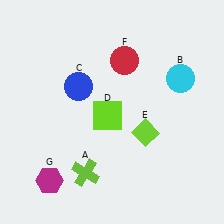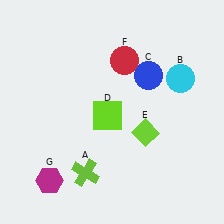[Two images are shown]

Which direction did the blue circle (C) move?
The blue circle (C) moved right.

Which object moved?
The blue circle (C) moved right.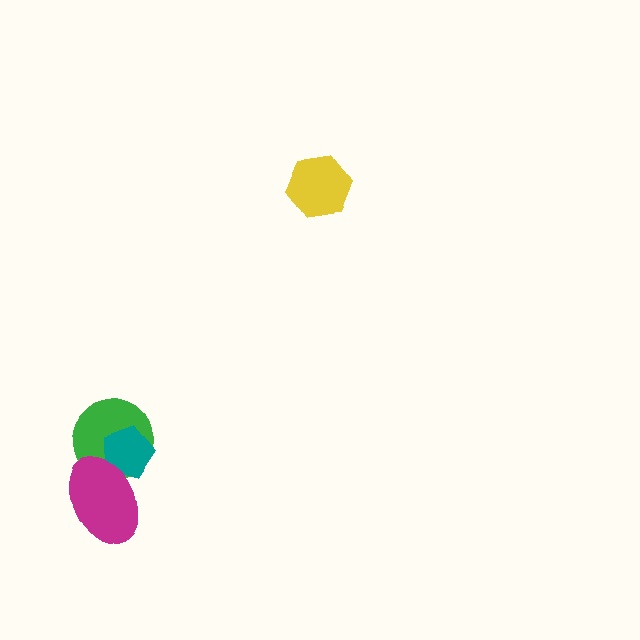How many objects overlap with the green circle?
2 objects overlap with the green circle.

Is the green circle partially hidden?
Yes, it is partially covered by another shape.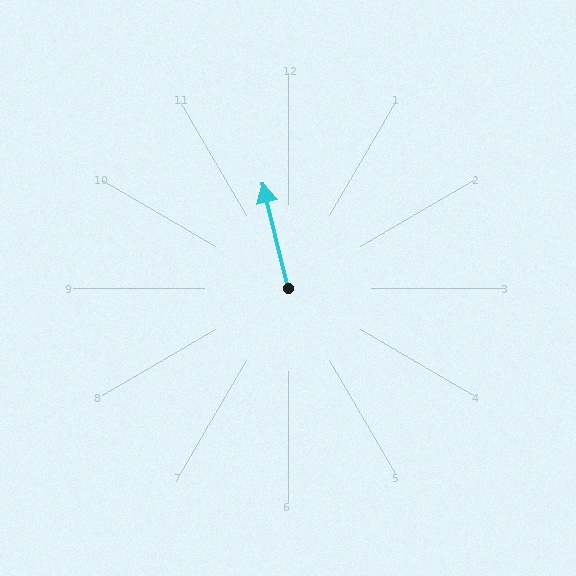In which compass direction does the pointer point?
North.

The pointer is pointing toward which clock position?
Roughly 12 o'clock.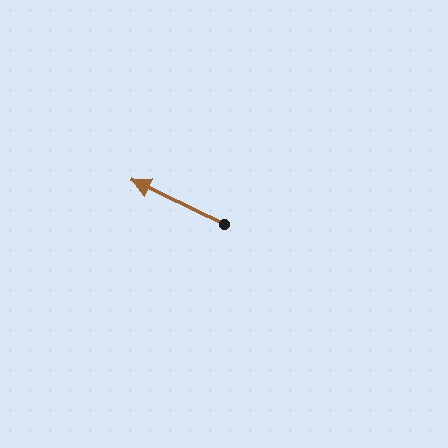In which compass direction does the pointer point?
Northwest.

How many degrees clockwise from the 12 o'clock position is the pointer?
Approximately 296 degrees.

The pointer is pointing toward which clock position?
Roughly 10 o'clock.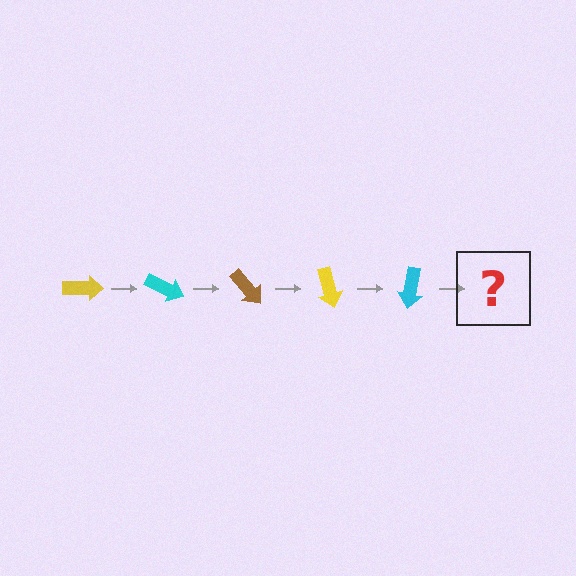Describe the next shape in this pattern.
It should be a brown arrow, rotated 125 degrees from the start.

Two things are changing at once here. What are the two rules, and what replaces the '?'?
The two rules are that it rotates 25 degrees each step and the color cycles through yellow, cyan, and brown. The '?' should be a brown arrow, rotated 125 degrees from the start.